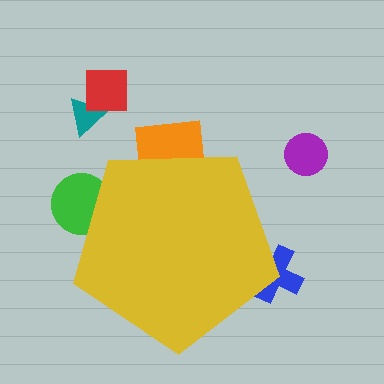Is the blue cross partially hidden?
Yes, the blue cross is partially hidden behind the yellow pentagon.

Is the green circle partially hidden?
Yes, the green circle is partially hidden behind the yellow pentagon.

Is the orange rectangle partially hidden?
Yes, the orange rectangle is partially hidden behind the yellow pentagon.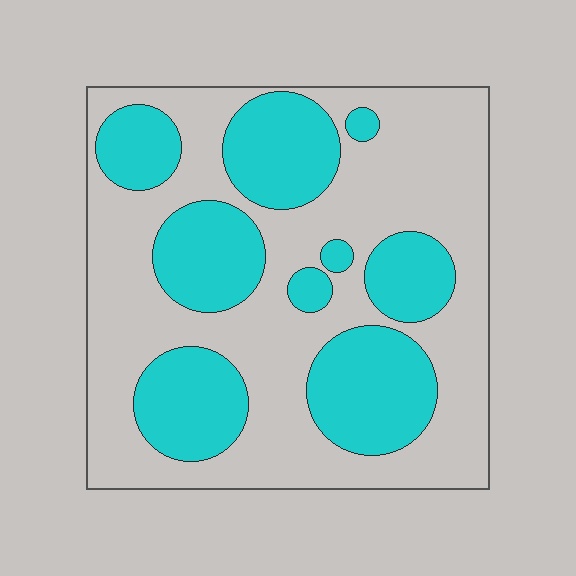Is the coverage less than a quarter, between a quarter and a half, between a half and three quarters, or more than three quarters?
Between a quarter and a half.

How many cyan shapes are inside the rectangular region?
9.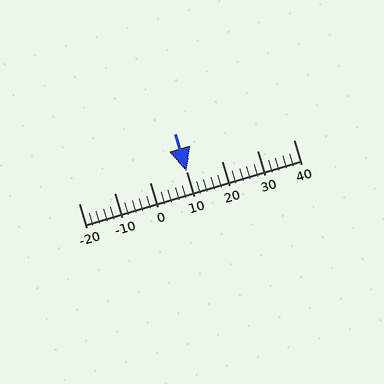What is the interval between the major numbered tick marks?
The major tick marks are spaced 10 units apart.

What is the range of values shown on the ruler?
The ruler shows values from -20 to 40.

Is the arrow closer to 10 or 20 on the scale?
The arrow is closer to 10.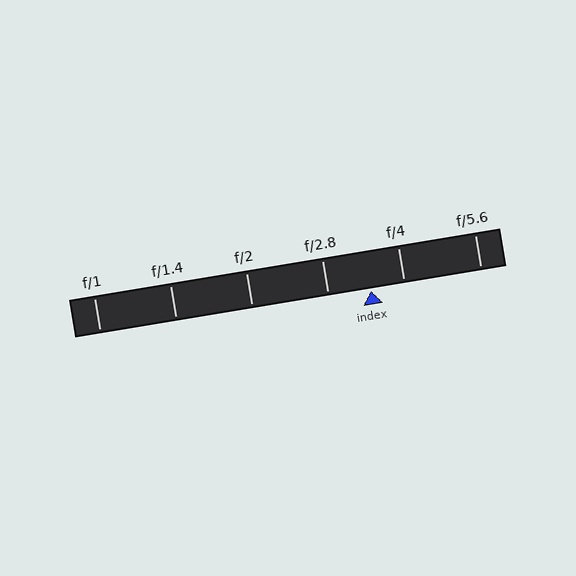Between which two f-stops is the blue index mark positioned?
The index mark is between f/2.8 and f/4.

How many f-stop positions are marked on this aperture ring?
There are 6 f-stop positions marked.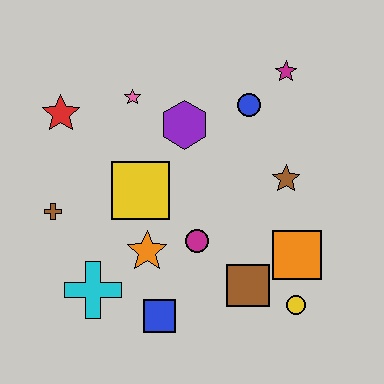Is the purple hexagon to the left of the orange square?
Yes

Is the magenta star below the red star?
No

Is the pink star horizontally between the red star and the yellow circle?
Yes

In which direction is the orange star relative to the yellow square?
The orange star is below the yellow square.